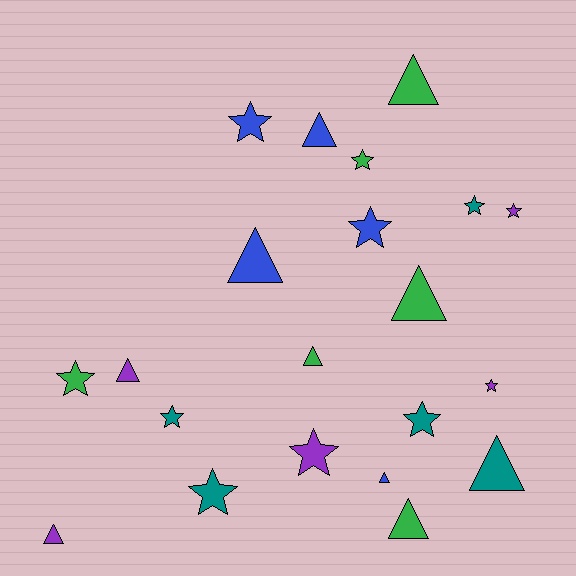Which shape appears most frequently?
Star, with 11 objects.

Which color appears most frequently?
Green, with 6 objects.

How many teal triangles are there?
There is 1 teal triangle.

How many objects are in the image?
There are 21 objects.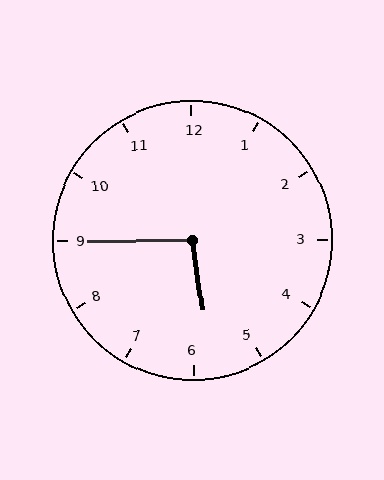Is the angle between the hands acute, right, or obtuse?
It is obtuse.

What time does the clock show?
5:45.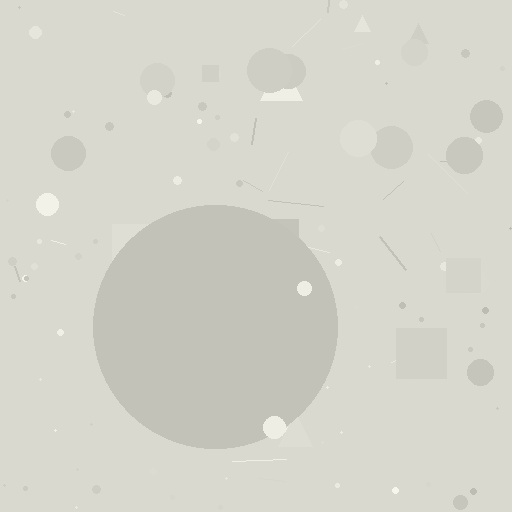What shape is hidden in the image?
A circle is hidden in the image.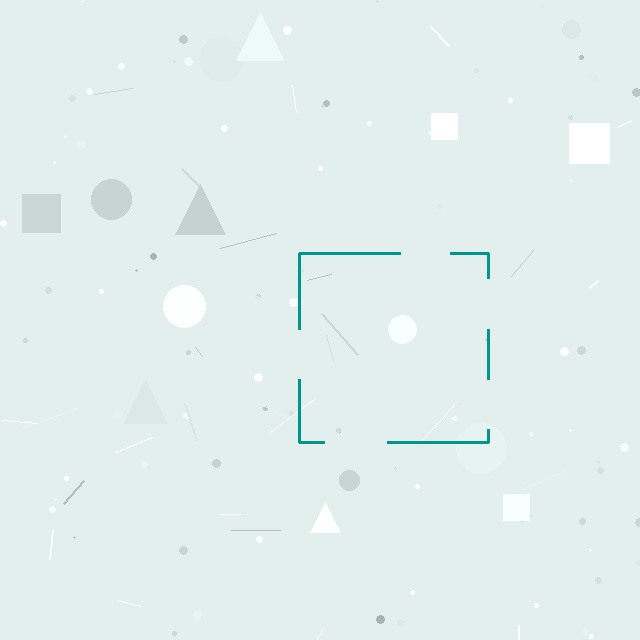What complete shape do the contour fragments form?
The contour fragments form a square.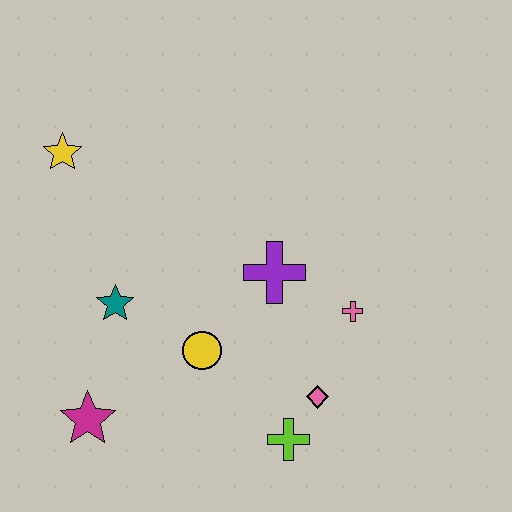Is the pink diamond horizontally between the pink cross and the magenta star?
Yes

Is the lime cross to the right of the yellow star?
Yes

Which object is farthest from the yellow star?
The lime cross is farthest from the yellow star.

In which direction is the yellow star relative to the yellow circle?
The yellow star is above the yellow circle.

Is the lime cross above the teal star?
No